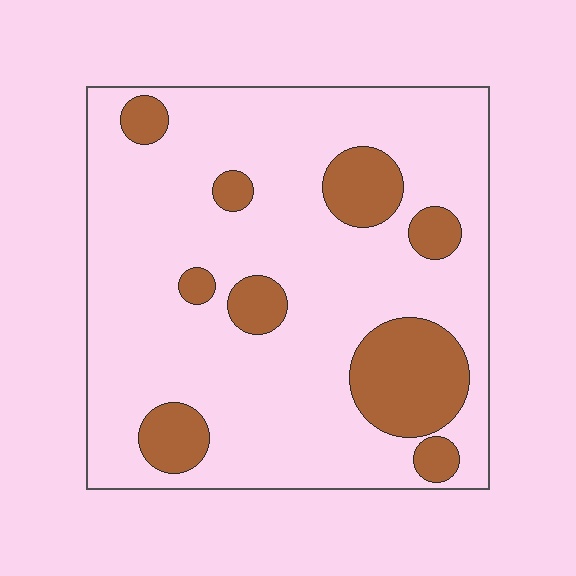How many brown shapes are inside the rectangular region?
9.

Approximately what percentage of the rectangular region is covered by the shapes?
Approximately 20%.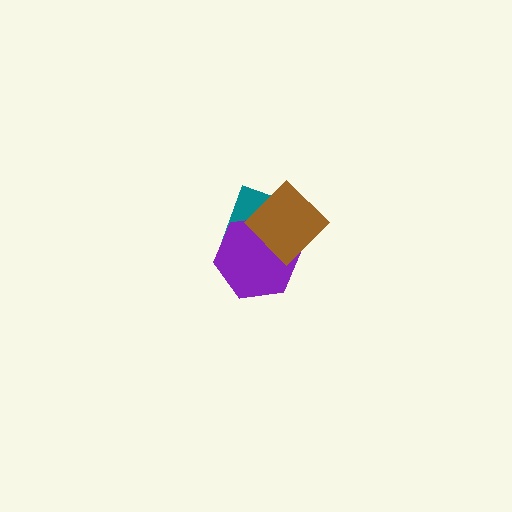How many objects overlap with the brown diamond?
2 objects overlap with the brown diamond.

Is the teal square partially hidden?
Yes, it is partially covered by another shape.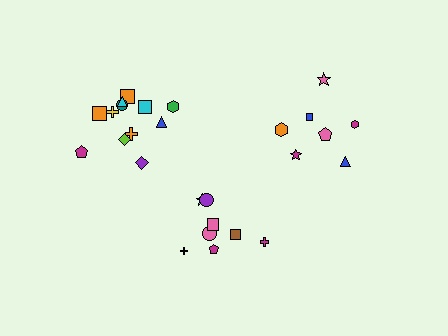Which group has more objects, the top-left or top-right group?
The top-left group.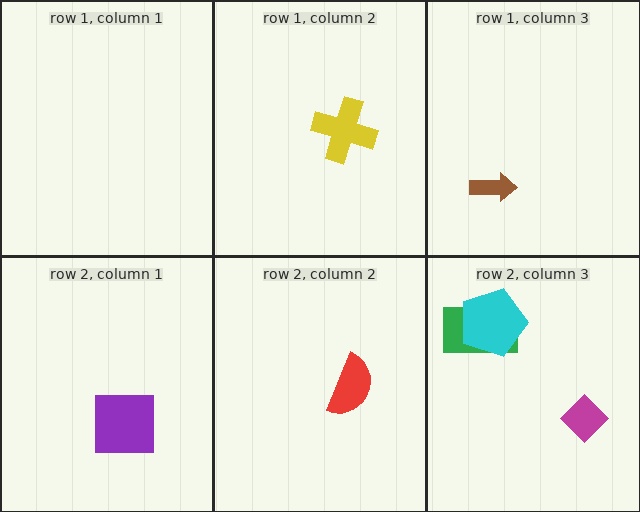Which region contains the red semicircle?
The row 2, column 2 region.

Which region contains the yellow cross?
The row 1, column 2 region.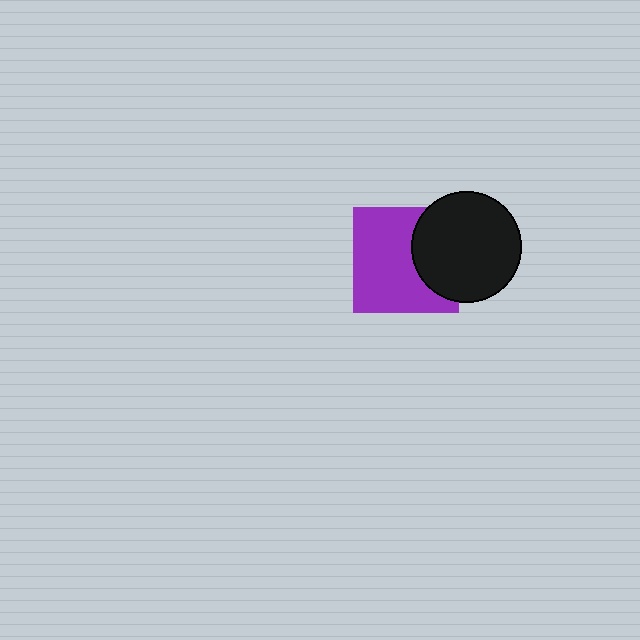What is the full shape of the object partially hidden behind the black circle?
The partially hidden object is a purple square.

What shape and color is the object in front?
The object in front is a black circle.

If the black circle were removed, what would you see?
You would see the complete purple square.